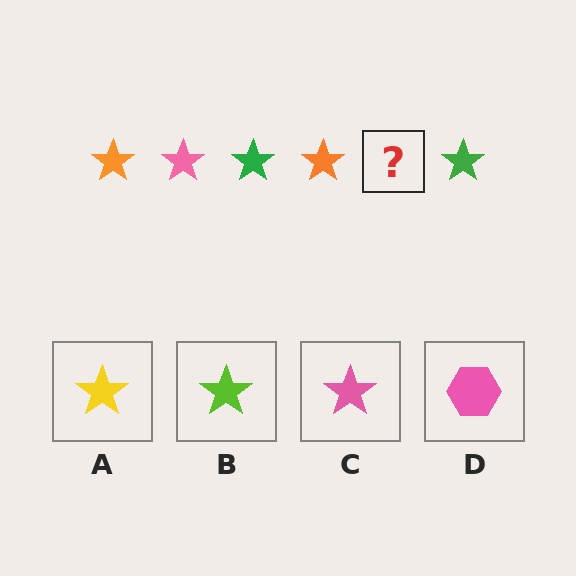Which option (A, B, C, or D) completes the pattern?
C.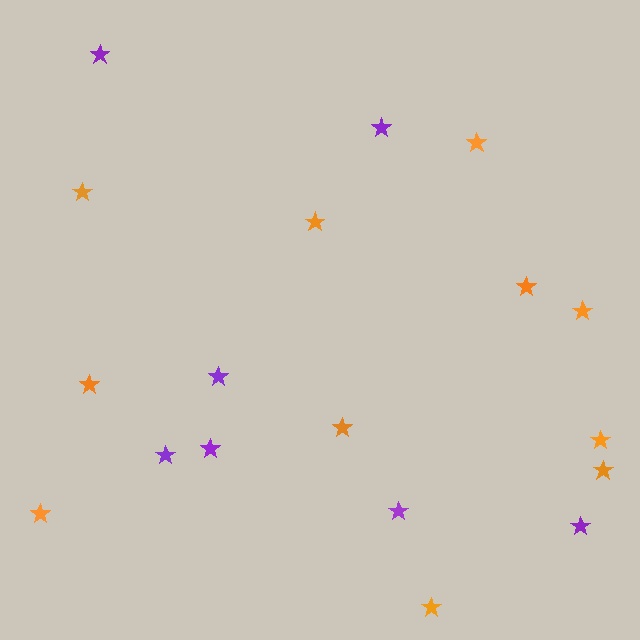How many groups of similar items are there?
There are 2 groups: one group of orange stars (11) and one group of purple stars (7).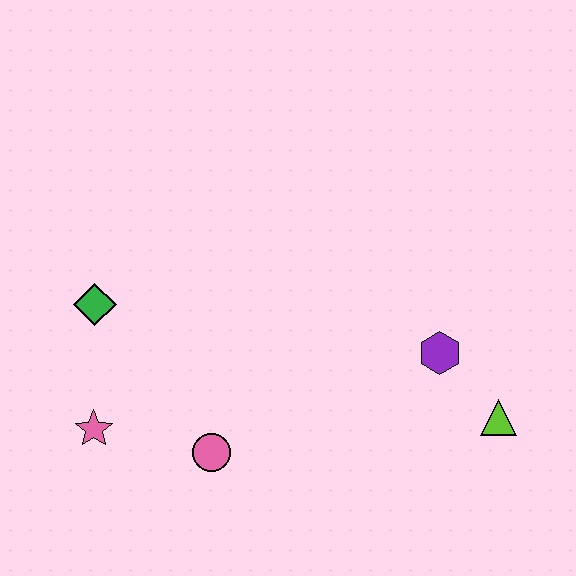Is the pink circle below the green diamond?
Yes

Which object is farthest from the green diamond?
The lime triangle is farthest from the green diamond.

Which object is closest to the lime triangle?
The purple hexagon is closest to the lime triangle.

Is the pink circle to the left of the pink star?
No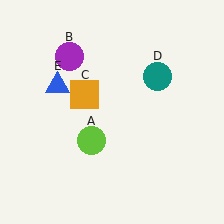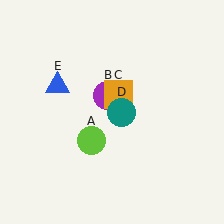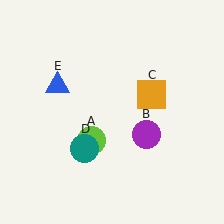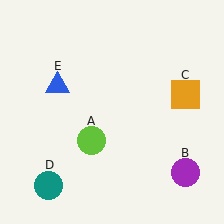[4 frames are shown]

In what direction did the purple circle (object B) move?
The purple circle (object B) moved down and to the right.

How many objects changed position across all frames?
3 objects changed position: purple circle (object B), orange square (object C), teal circle (object D).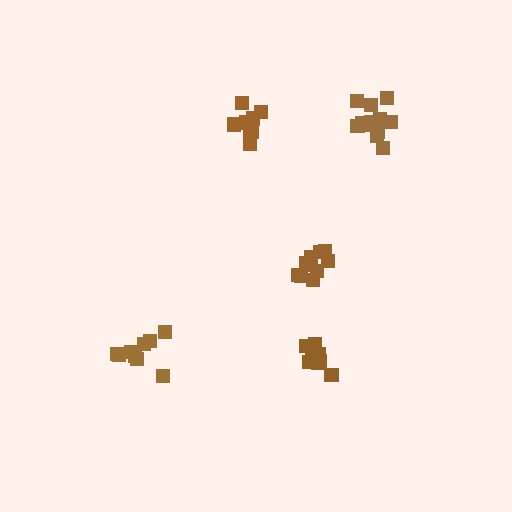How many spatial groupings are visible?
There are 5 spatial groupings.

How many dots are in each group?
Group 1: 10 dots, Group 2: 9 dots, Group 3: 8 dots, Group 4: 13 dots, Group 5: 8 dots (48 total).